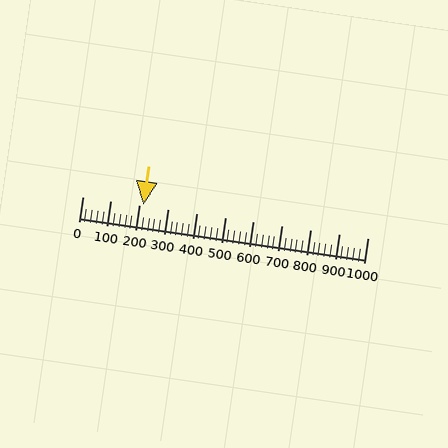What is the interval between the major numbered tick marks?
The major tick marks are spaced 100 units apart.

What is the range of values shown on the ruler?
The ruler shows values from 0 to 1000.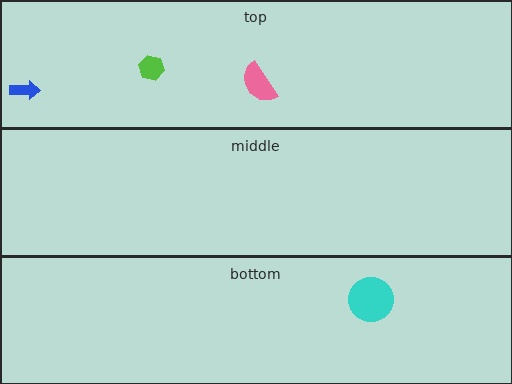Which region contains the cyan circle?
The bottom region.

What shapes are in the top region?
The pink semicircle, the lime hexagon, the blue arrow.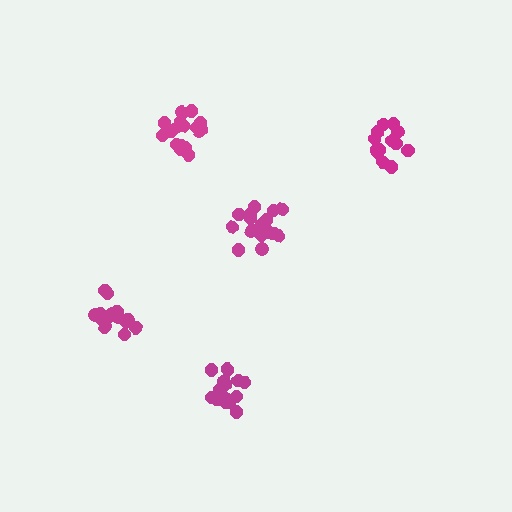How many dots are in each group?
Group 1: 19 dots, Group 2: 14 dots, Group 3: 13 dots, Group 4: 19 dots, Group 5: 16 dots (81 total).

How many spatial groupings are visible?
There are 5 spatial groupings.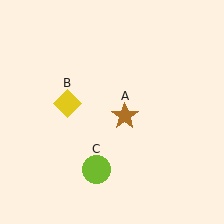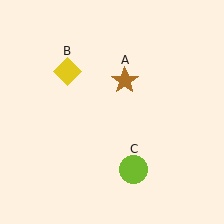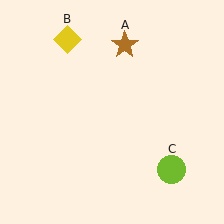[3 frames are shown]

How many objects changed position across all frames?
3 objects changed position: brown star (object A), yellow diamond (object B), lime circle (object C).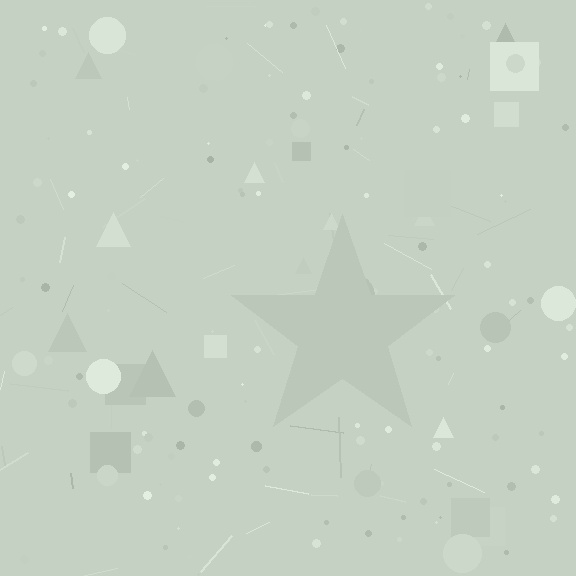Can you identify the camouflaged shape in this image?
The camouflaged shape is a star.